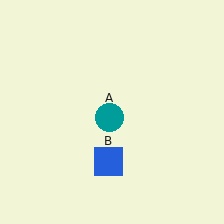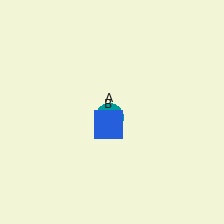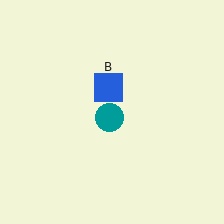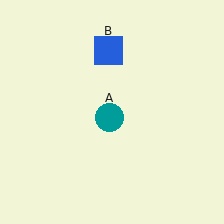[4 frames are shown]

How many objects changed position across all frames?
1 object changed position: blue square (object B).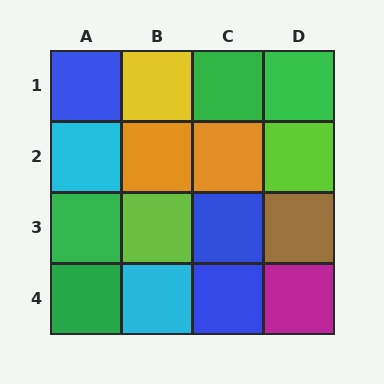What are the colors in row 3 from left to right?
Green, lime, blue, brown.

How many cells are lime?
2 cells are lime.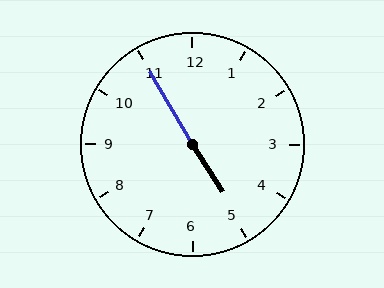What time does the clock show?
4:55.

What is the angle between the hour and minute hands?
Approximately 178 degrees.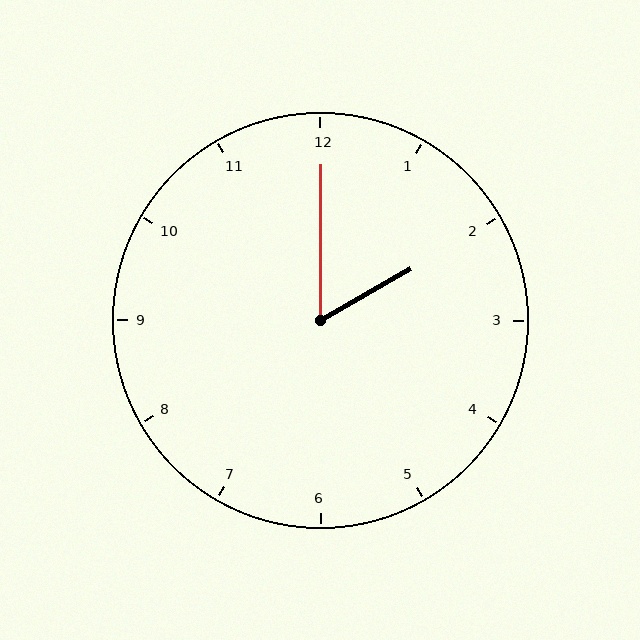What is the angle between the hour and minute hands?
Approximately 60 degrees.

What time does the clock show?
2:00.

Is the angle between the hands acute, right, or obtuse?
It is acute.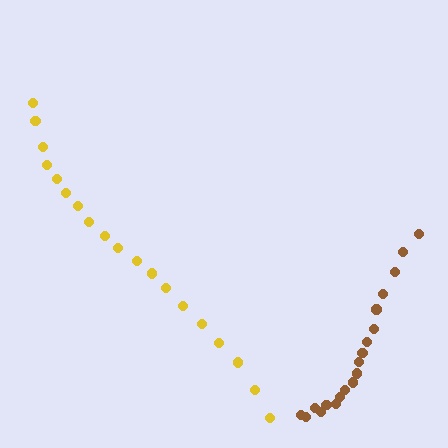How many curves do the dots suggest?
There are 2 distinct paths.